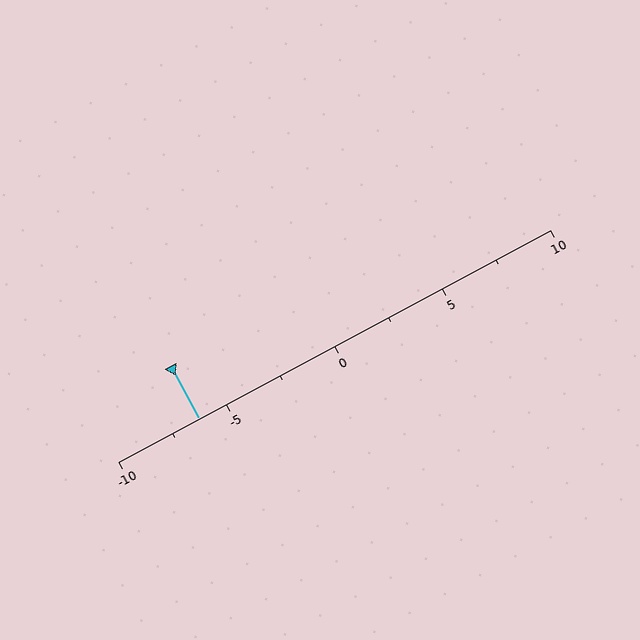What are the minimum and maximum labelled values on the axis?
The axis runs from -10 to 10.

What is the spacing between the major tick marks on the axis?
The major ticks are spaced 5 apart.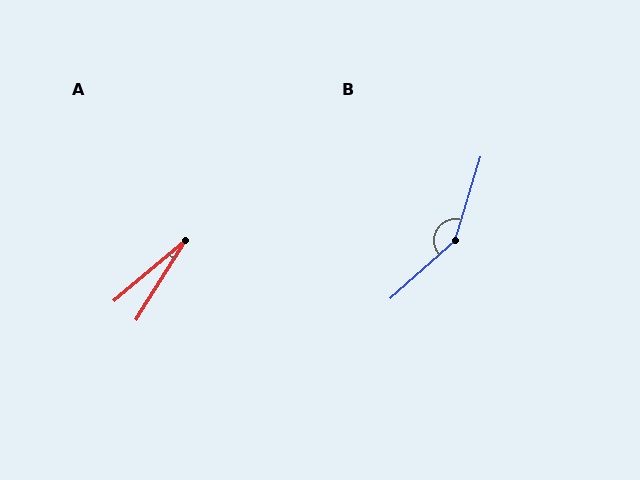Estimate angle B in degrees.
Approximately 149 degrees.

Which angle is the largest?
B, at approximately 149 degrees.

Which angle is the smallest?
A, at approximately 18 degrees.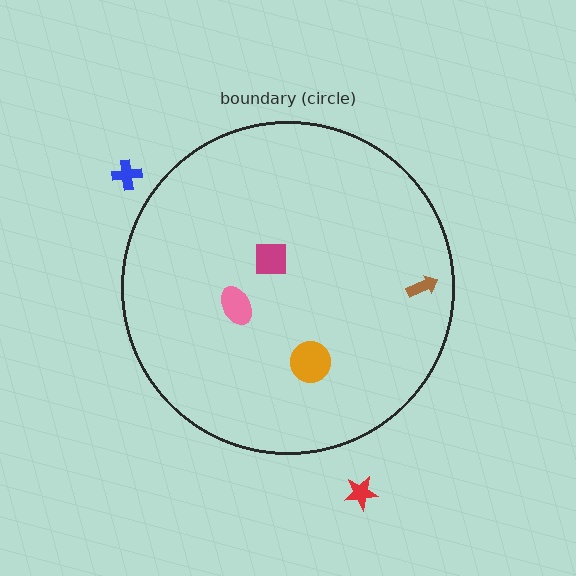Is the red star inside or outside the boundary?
Outside.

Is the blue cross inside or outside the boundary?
Outside.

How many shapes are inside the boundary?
4 inside, 2 outside.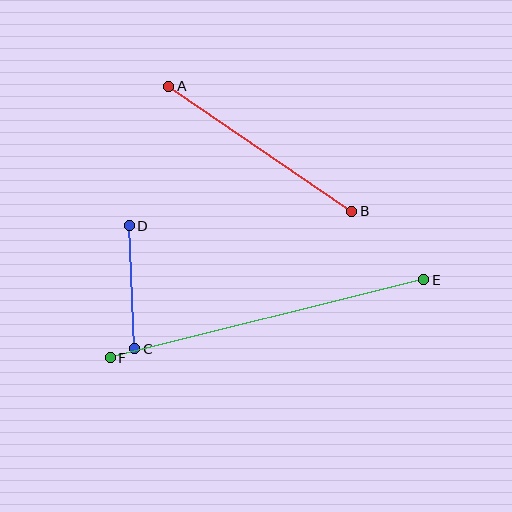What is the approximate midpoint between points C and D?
The midpoint is at approximately (132, 287) pixels.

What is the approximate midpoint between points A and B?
The midpoint is at approximately (260, 149) pixels.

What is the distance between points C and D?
The distance is approximately 123 pixels.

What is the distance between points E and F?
The distance is approximately 323 pixels.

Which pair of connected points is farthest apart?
Points E and F are farthest apart.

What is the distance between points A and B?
The distance is approximately 222 pixels.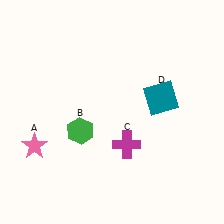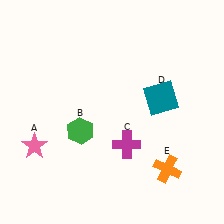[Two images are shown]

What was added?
An orange cross (E) was added in Image 2.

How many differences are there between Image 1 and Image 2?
There is 1 difference between the two images.